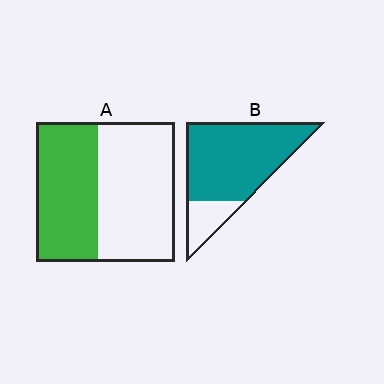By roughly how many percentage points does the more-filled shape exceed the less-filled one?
By roughly 35 percentage points (B over A).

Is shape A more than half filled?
No.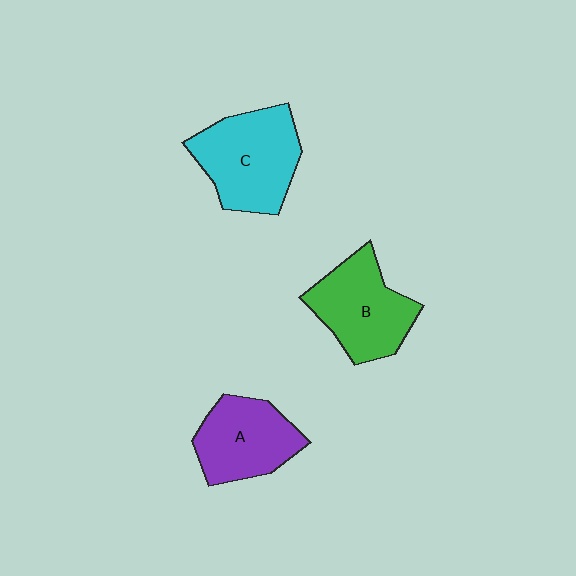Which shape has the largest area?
Shape C (cyan).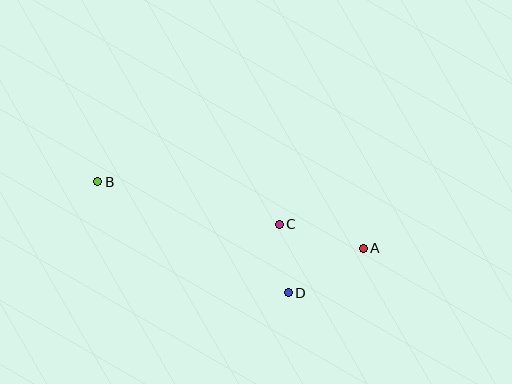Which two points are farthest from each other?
Points A and B are farthest from each other.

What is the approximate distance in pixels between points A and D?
The distance between A and D is approximately 87 pixels.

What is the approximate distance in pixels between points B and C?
The distance between B and C is approximately 187 pixels.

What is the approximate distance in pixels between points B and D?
The distance between B and D is approximately 221 pixels.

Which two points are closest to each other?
Points C and D are closest to each other.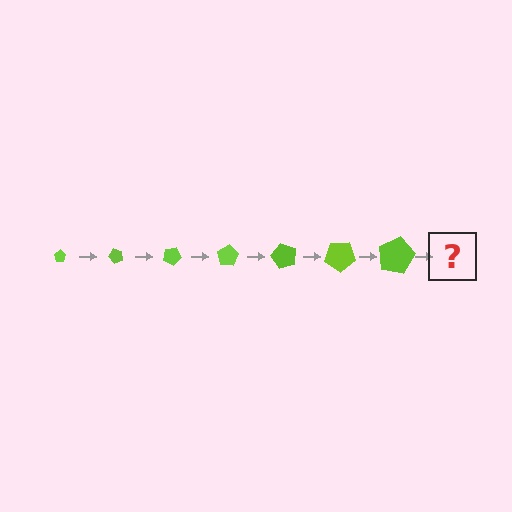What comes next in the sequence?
The next element should be a pentagon, larger than the previous one and rotated 350 degrees from the start.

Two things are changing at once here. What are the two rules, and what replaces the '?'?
The two rules are that the pentagon grows larger each step and it rotates 50 degrees each step. The '?' should be a pentagon, larger than the previous one and rotated 350 degrees from the start.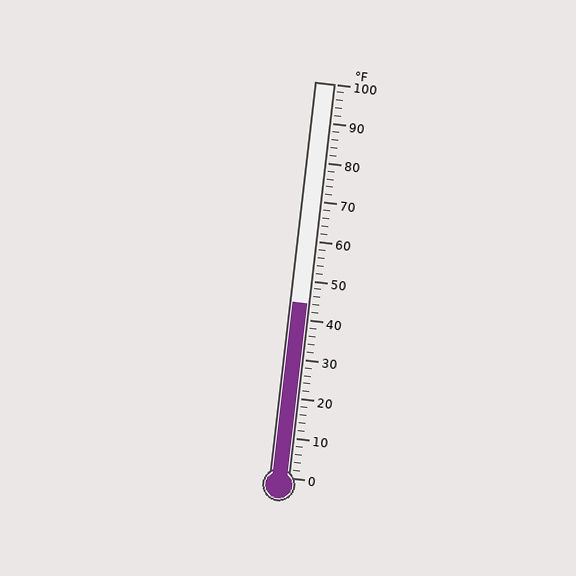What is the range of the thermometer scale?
The thermometer scale ranges from 0°F to 100°F.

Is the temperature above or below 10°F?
The temperature is above 10°F.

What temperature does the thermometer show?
The thermometer shows approximately 44°F.